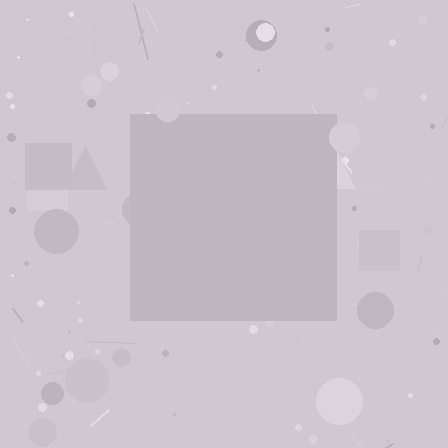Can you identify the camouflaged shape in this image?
The camouflaged shape is a square.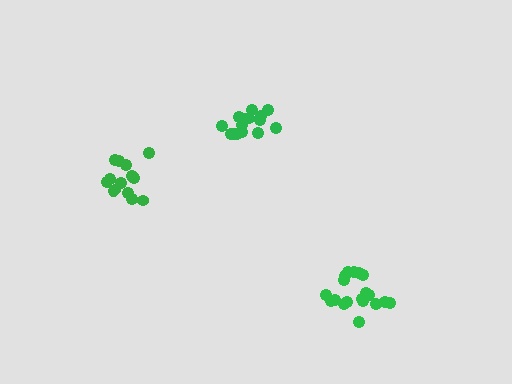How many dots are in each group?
Group 1: 14 dots, Group 2: 19 dots, Group 3: 15 dots (48 total).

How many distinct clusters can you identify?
There are 3 distinct clusters.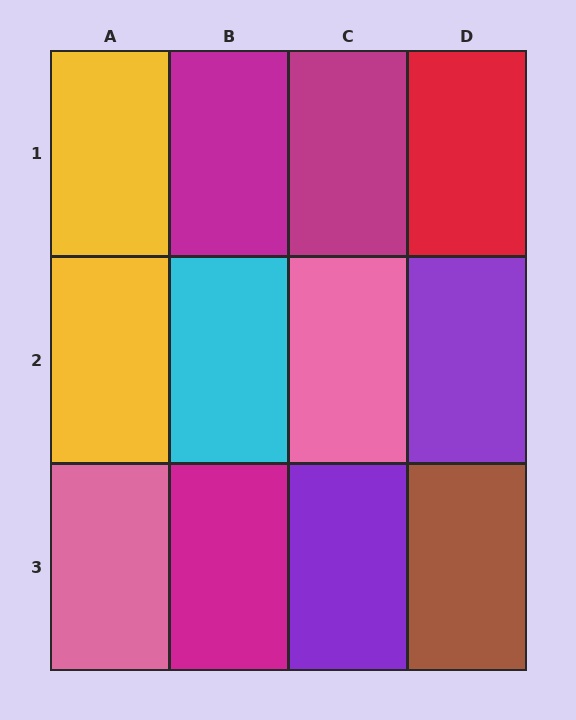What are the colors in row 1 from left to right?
Yellow, magenta, magenta, red.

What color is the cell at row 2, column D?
Purple.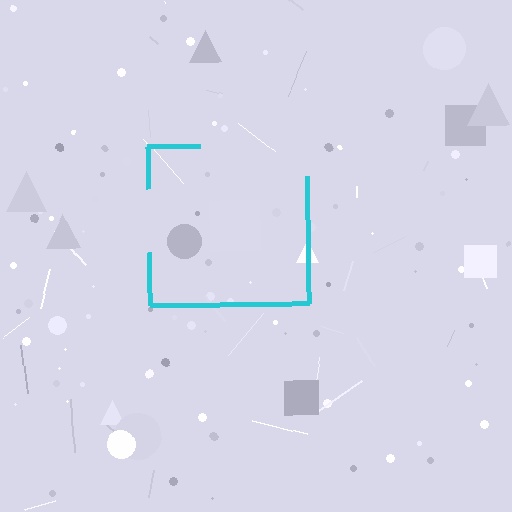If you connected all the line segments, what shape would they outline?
They would outline a square.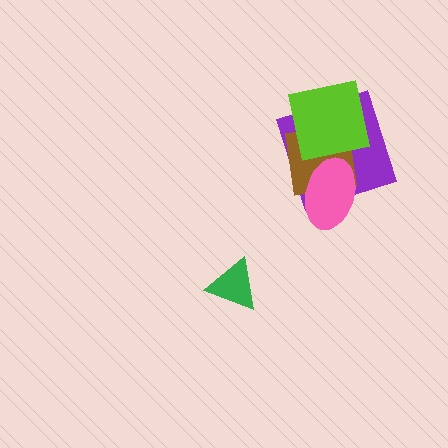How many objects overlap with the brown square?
3 objects overlap with the brown square.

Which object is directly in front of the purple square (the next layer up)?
The brown square is directly in front of the purple square.